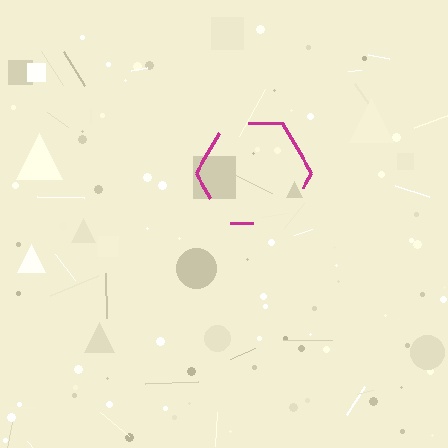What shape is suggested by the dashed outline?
The dashed outline suggests a hexagon.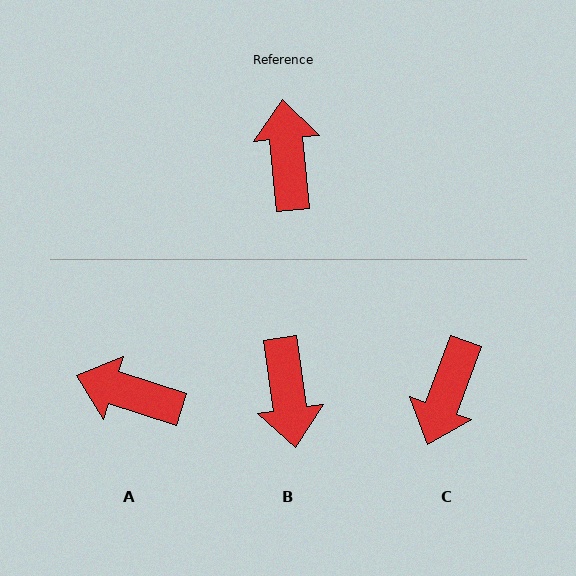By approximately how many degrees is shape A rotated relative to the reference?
Approximately 67 degrees counter-clockwise.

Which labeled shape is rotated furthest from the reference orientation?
B, about 177 degrees away.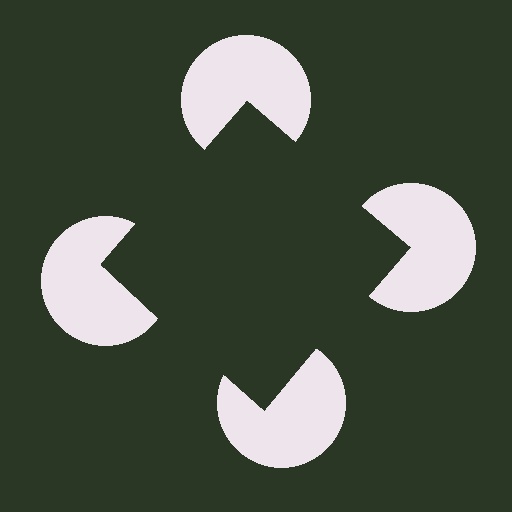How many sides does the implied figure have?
4 sides.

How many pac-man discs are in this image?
There are 4 — one at each vertex of the illusory square.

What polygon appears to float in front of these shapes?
An illusory square — its edges are inferred from the aligned wedge cuts in the pac-man discs, not physically drawn.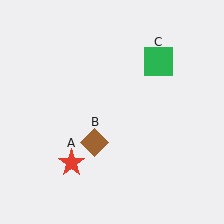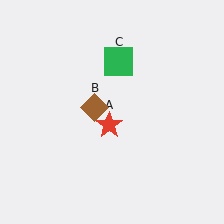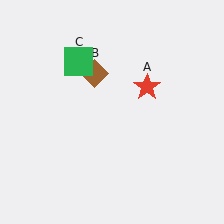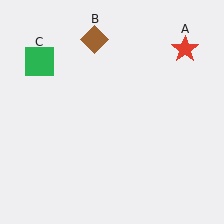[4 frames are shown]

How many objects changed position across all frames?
3 objects changed position: red star (object A), brown diamond (object B), green square (object C).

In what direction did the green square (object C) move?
The green square (object C) moved left.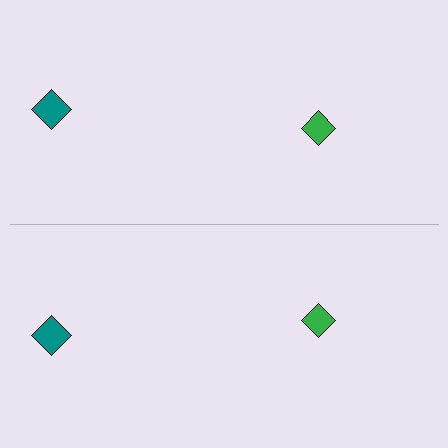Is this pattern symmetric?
Yes, this pattern has bilateral (reflection) symmetry.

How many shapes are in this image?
There are 4 shapes in this image.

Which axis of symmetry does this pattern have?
The pattern has a horizontal axis of symmetry running through the center of the image.